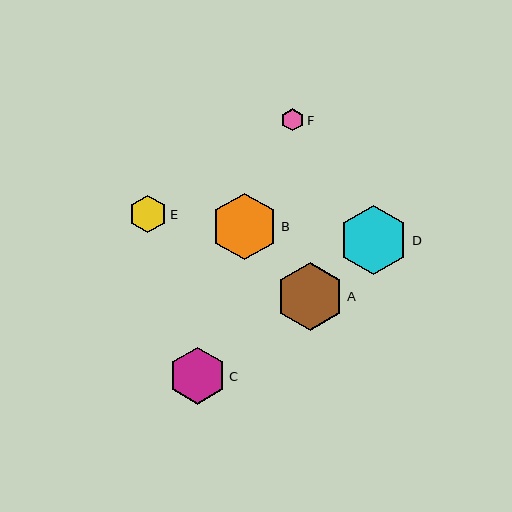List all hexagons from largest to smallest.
From largest to smallest: D, A, B, C, E, F.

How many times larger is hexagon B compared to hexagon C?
Hexagon B is approximately 1.2 times the size of hexagon C.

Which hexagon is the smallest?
Hexagon F is the smallest with a size of approximately 23 pixels.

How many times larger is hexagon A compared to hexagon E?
Hexagon A is approximately 1.8 times the size of hexagon E.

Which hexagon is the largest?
Hexagon D is the largest with a size of approximately 70 pixels.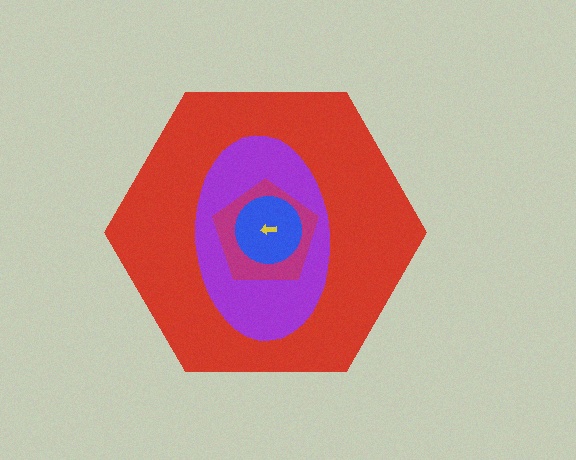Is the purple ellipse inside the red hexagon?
Yes.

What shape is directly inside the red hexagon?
The purple ellipse.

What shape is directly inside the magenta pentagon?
The blue circle.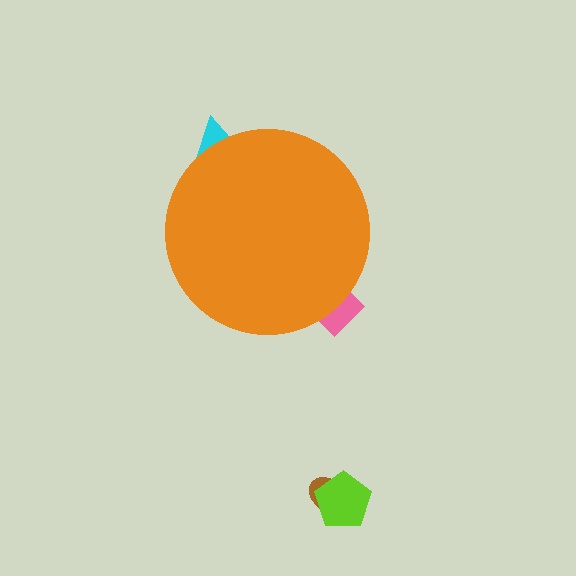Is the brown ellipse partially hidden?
No, the brown ellipse is fully visible.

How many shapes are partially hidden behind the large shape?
2 shapes are partially hidden.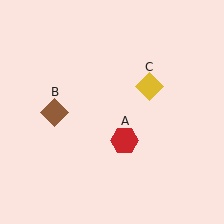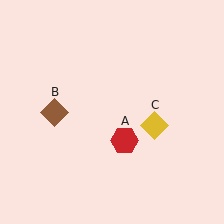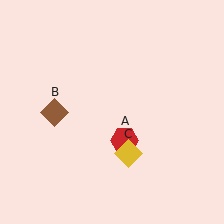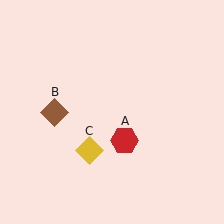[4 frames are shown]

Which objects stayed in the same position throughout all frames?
Red hexagon (object A) and brown diamond (object B) remained stationary.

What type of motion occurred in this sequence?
The yellow diamond (object C) rotated clockwise around the center of the scene.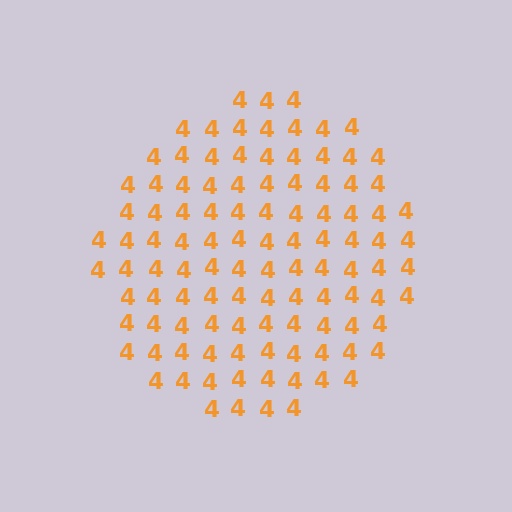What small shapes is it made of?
It is made of small digit 4's.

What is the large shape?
The large shape is a circle.